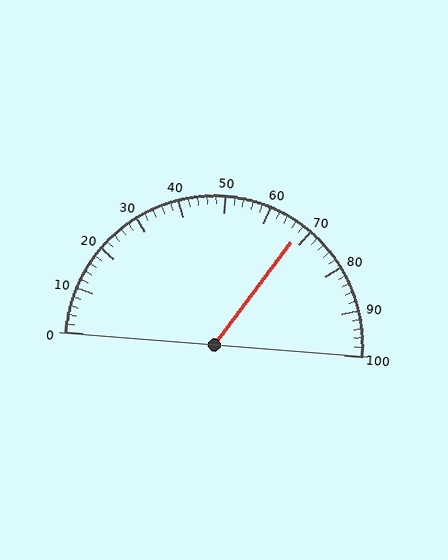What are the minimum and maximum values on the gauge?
The gauge ranges from 0 to 100.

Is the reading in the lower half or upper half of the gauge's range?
The reading is in the upper half of the range (0 to 100).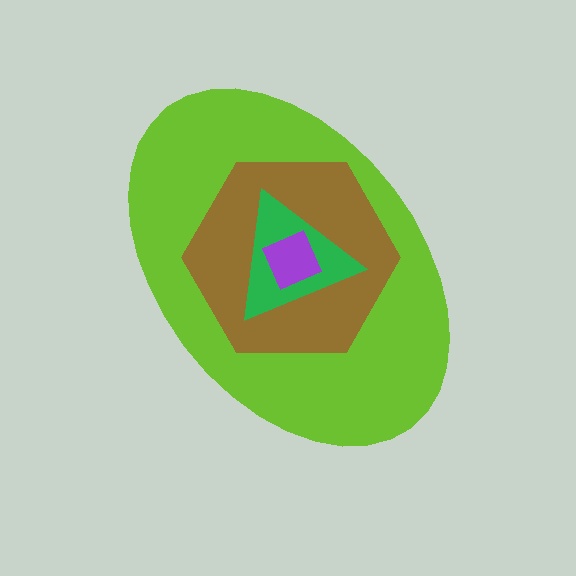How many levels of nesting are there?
4.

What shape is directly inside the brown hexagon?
The green triangle.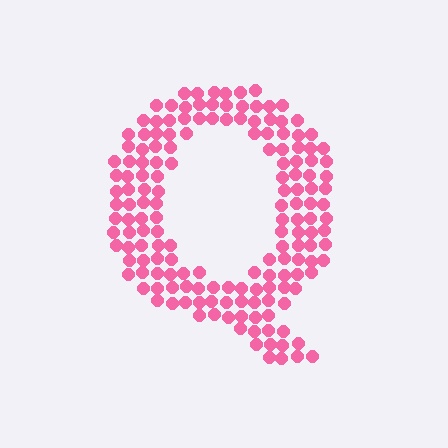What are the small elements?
The small elements are circles.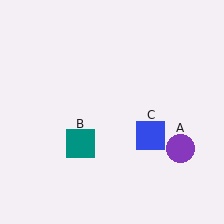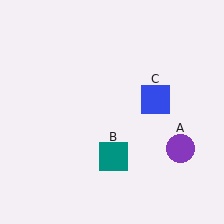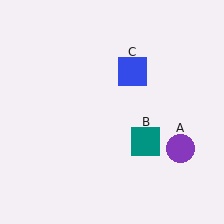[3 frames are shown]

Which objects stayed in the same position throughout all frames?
Purple circle (object A) remained stationary.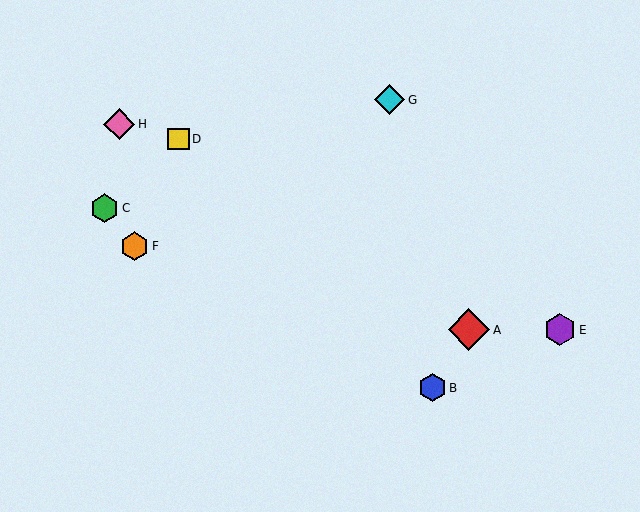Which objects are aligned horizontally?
Objects A, E are aligned horizontally.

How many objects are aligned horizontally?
2 objects (A, E) are aligned horizontally.